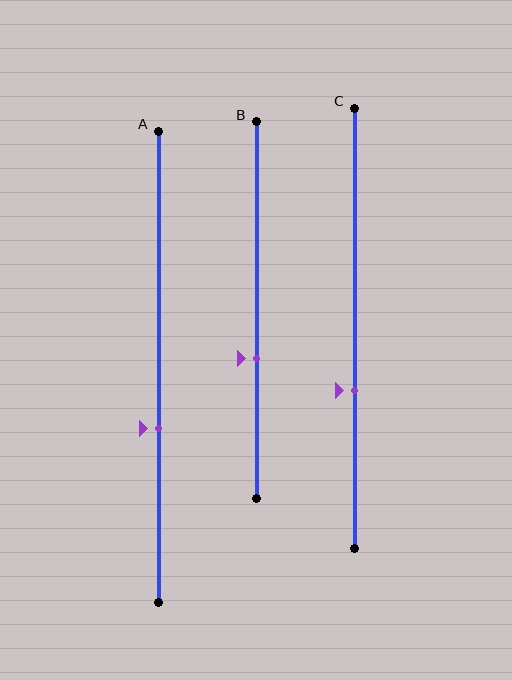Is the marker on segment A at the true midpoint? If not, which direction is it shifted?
No, the marker on segment A is shifted downward by about 13% of the segment length.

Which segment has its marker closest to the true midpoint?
Segment B has its marker closest to the true midpoint.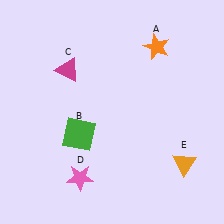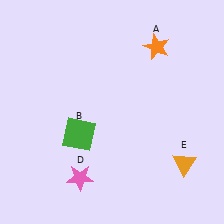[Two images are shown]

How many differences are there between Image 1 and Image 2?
There is 1 difference between the two images.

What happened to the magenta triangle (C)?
The magenta triangle (C) was removed in Image 2. It was in the top-left area of Image 1.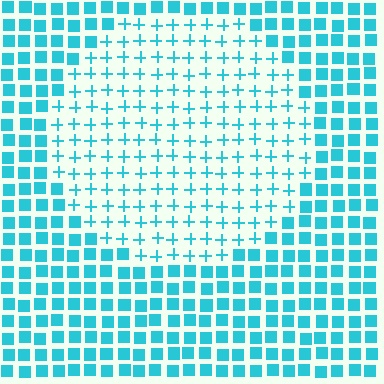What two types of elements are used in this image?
The image uses plus signs inside the circle region and squares outside it.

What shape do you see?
I see a circle.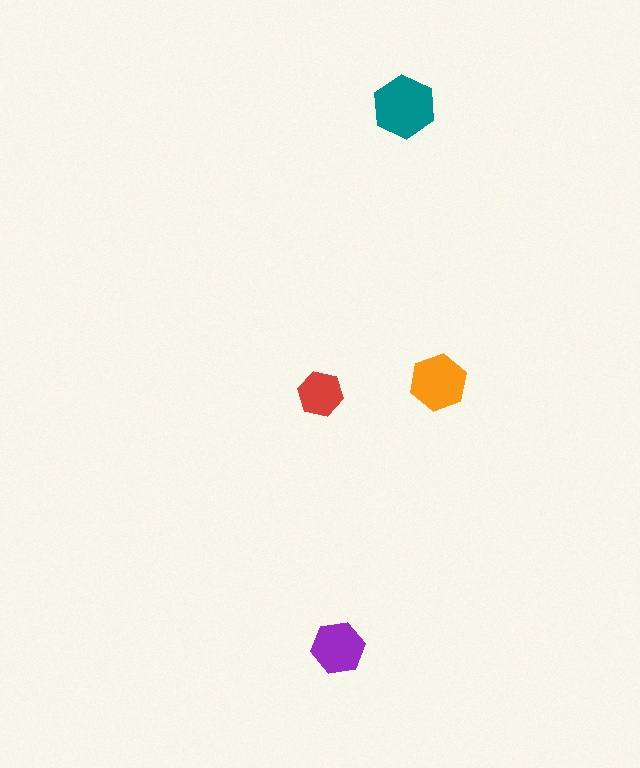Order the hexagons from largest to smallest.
the teal one, the orange one, the purple one, the red one.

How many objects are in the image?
There are 4 objects in the image.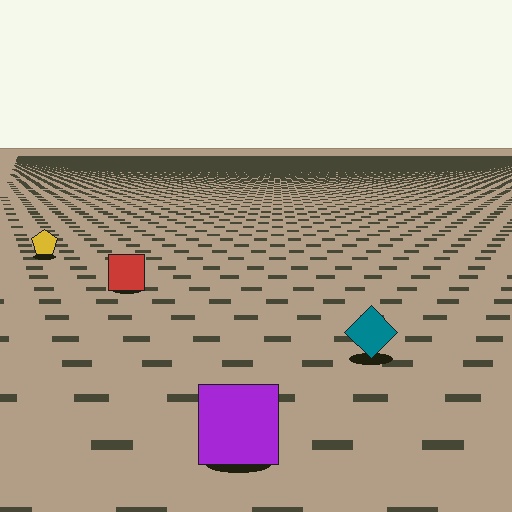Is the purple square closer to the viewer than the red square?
Yes. The purple square is closer — you can tell from the texture gradient: the ground texture is coarser near it.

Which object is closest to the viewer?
The purple square is closest. The texture marks near it are larger and more spread out.